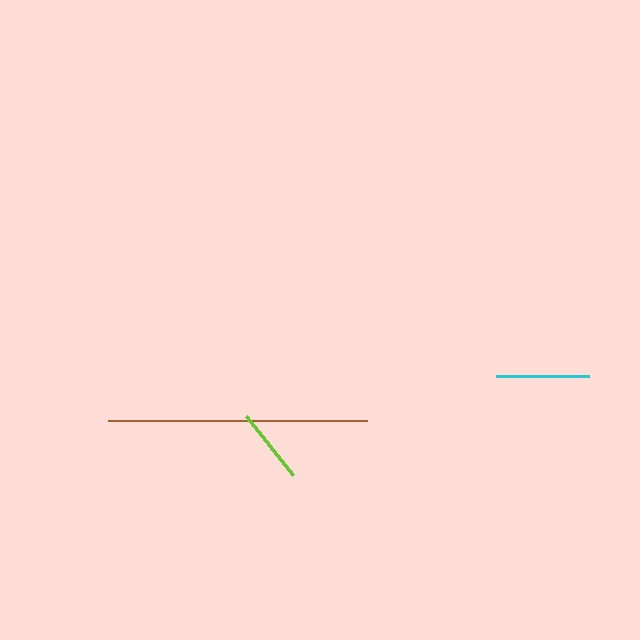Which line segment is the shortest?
The lime line is the shortest at approximately 75 pixels.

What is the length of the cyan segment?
The cyan segment is approximately 93 pixels long.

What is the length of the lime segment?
The lime segment is approximately 75 pixels long.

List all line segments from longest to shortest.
From longest to shortest: brown, cyan, lime.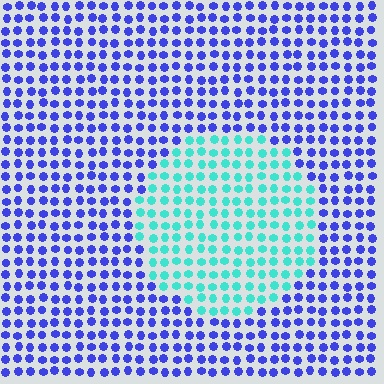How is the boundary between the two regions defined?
The boundary is defined purely by a slight shift in hue (about 66 degrees). Spacing, size, and orientation are identical on both sides.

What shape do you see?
I see a circle.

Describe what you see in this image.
The image is filled with small blue elements in a uniform arrangement. A circle-shaped region is visible where the elements are tinted to a slightly different hue, forming a subtle color boundary.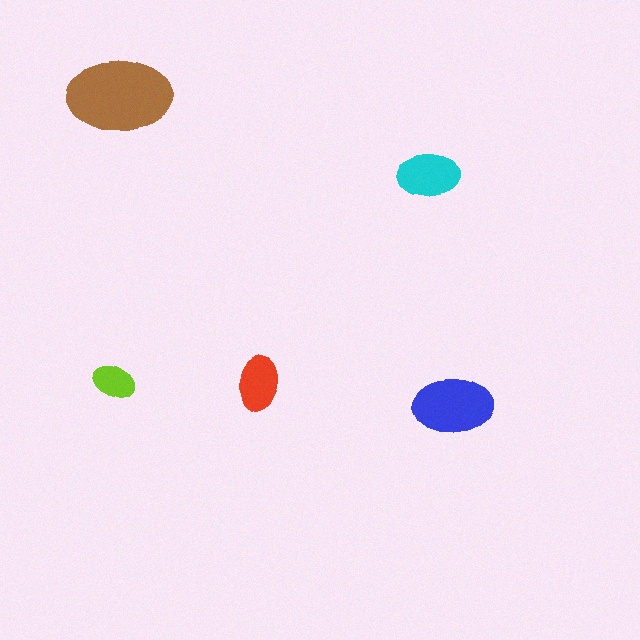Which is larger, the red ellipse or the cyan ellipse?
The cyan one.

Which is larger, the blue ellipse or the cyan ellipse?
The blue one.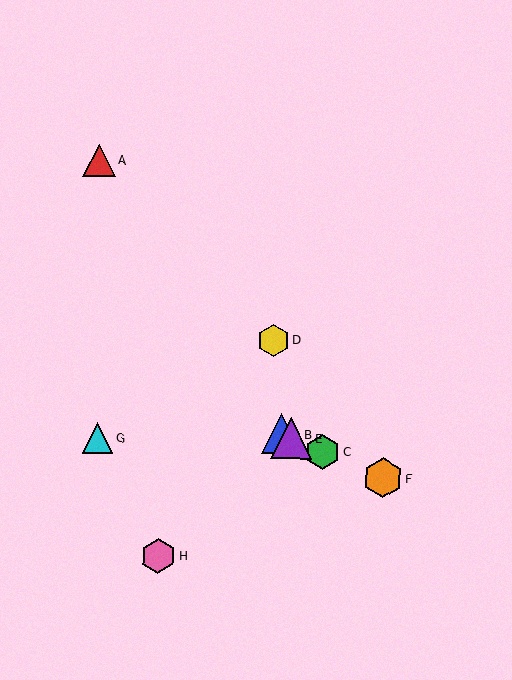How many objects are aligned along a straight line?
4 objects (B, C, E, F) are aligned along a straight line.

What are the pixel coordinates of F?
Object F is at (383, 478).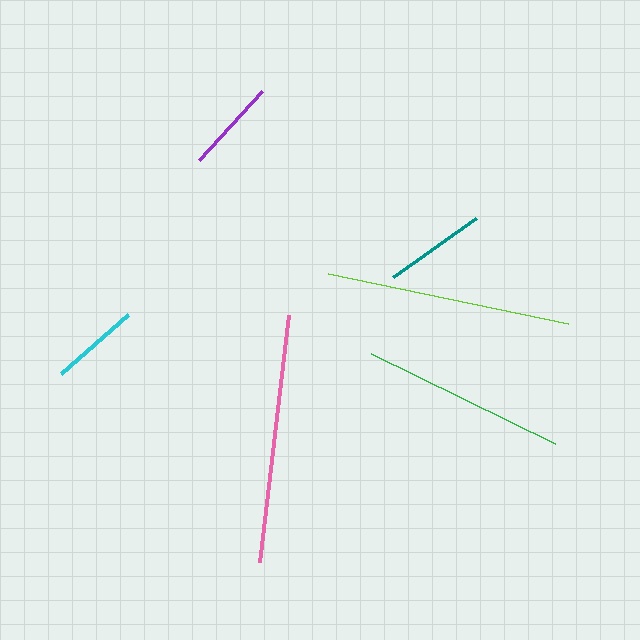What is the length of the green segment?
The green segment is approximately 205 pixels long.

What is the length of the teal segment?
The teal segment is approximately 102 pixels long.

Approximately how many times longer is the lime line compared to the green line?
The lime line is approximately 1.2 times the length of the green line.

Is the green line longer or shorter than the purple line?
The green line is longer than the purple line.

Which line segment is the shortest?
The cyan line is the shortest at approximately 89 pixels.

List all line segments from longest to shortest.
From longest to shortest: pink, lime, green, teal, purple, cyan.